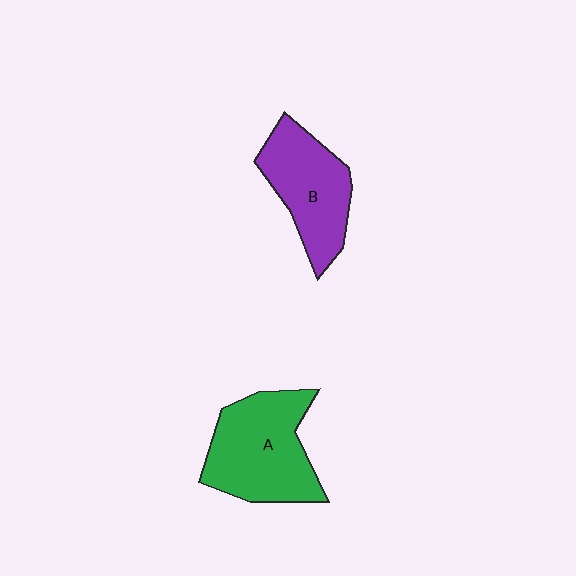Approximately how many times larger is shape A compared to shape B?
Approximately 1.2 times.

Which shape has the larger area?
Shape A (green).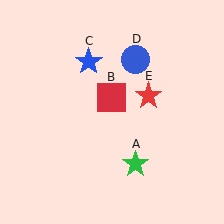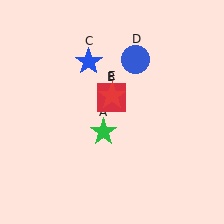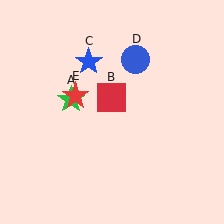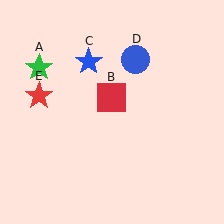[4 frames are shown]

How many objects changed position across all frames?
2 objects changed position: green star (object A), red star (object E).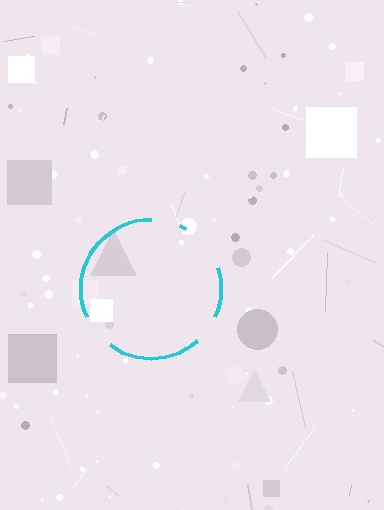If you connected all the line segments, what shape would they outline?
They would outline a circle.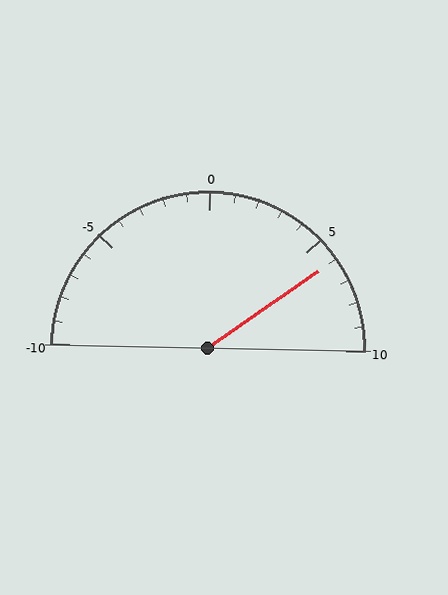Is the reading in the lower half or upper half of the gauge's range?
The reading is in the upper half of the range (-10 to 10).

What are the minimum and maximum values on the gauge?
The gauge ranges from -10 to 10.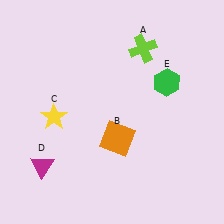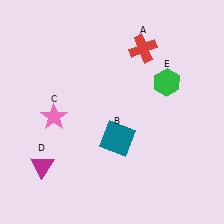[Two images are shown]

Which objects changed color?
A changed from lime to red. B changed from orange to teal. C changed from yellow to pink.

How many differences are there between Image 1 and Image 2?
There are 3 differences between the two images.